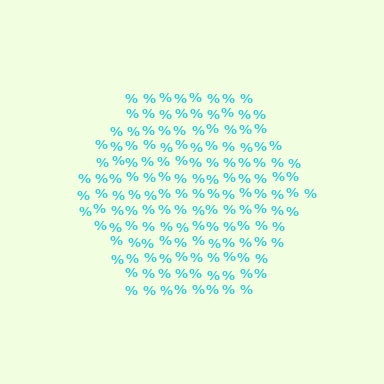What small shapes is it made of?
It is made of small percent signs.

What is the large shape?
The large shape is a hexagon.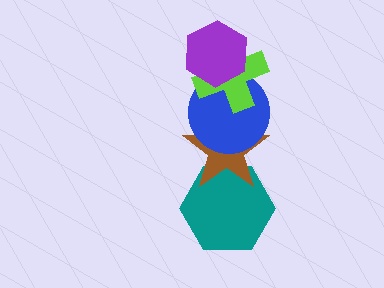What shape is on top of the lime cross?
The purple hexagon is on top of the lime cross.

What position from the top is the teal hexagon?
The teal hexagon is 5th from the top.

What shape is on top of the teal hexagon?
The brown star is on top of the teal hexagon.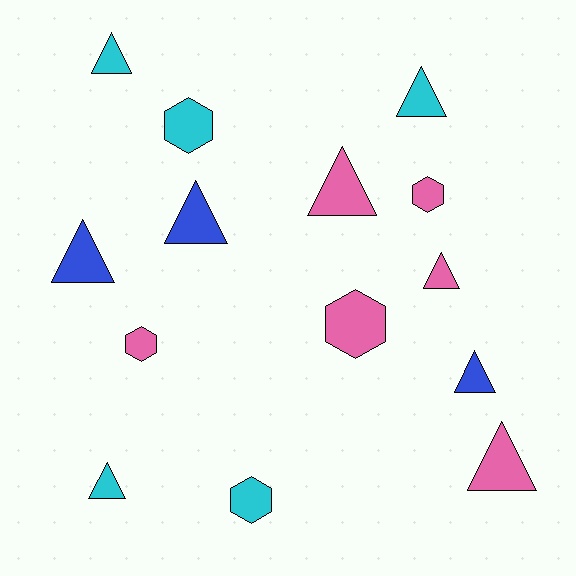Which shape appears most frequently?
Triangle, with 9 objects.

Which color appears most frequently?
Pink, with 6 objects.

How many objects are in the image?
There are 14 objects.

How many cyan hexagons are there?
There are 2 cyan hexagons.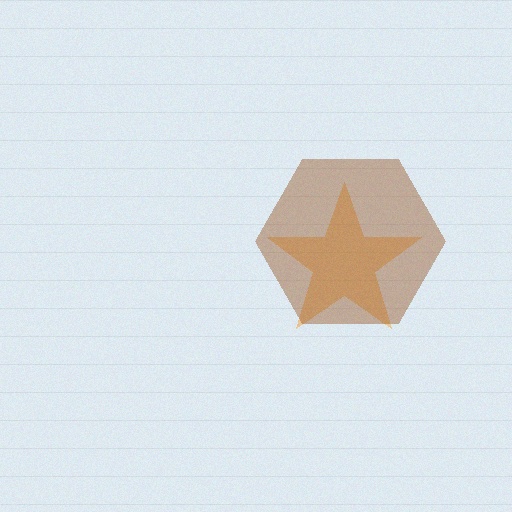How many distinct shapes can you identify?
There are 2 distinct shapes: an orange star, a brown hexagon.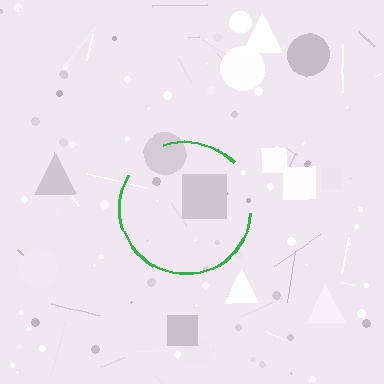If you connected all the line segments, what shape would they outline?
They would outline a circle.